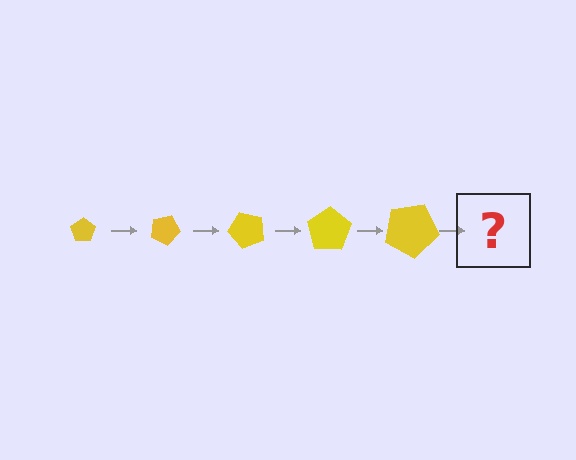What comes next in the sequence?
The next element should be a pentagon, larger than the previous one and rotated 125 degrees from the start.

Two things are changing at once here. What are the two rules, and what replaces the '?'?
The two rules are that the pentagon grows larger each step and it rotates 25 degrees each step. The '?' should be a pentagon, larger than the previous one and rotated 125 degrees from the start.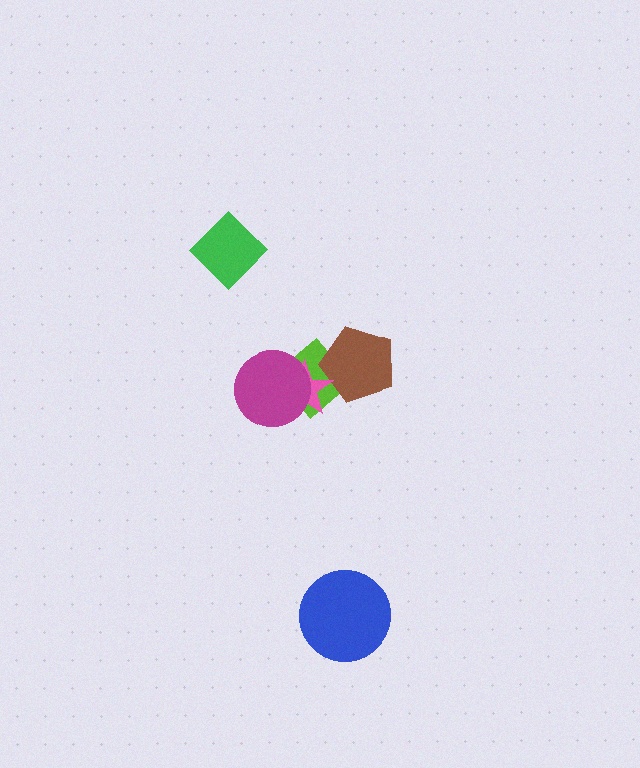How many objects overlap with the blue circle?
0 objects overlap with the blue circle.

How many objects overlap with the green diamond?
0 objects overlap with the green diamond.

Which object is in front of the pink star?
The magenta circle is in front of the pink star.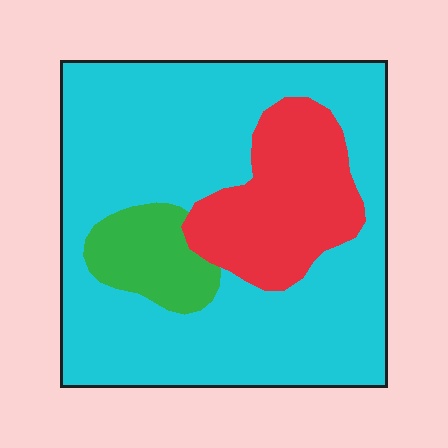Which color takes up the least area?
Green, at roughly 10%.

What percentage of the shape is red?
Red takes up about one fifth (1/5) of the shape.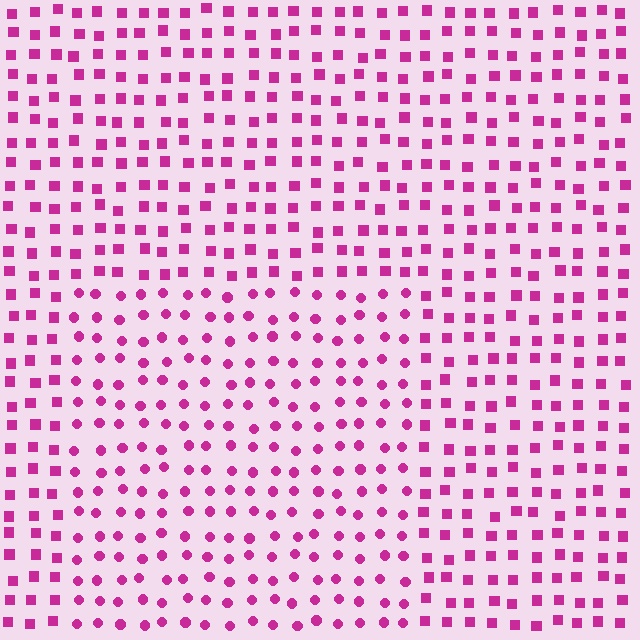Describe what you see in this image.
The image is filled with small magenta elements arranged in a uniform grid. A rectangle-shaped region contains circles, while the surrounding area contains squares. The boundary is defined purely by the change in element shape.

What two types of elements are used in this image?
The image uses circles inside the rectangle region and squares outside it.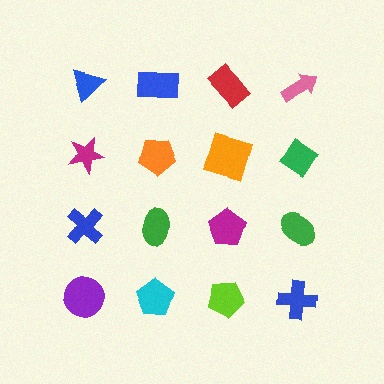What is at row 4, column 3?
A lime pentagon.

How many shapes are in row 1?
4 shapes.